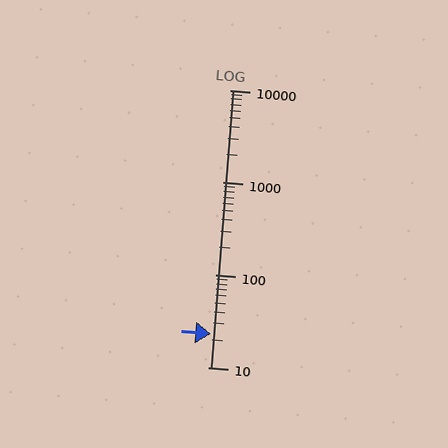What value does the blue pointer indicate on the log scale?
The pointer indicates approximately 23.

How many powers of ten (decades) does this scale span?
The scale spans 3 decades, from 10 to 10000.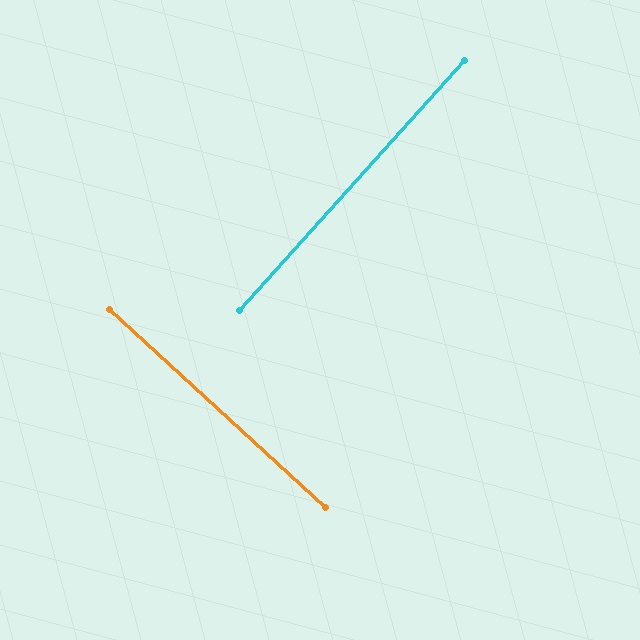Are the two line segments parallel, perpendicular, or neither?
Perpendicular — they meet at approximately 90°.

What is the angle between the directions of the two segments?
Approximately 90 degrees.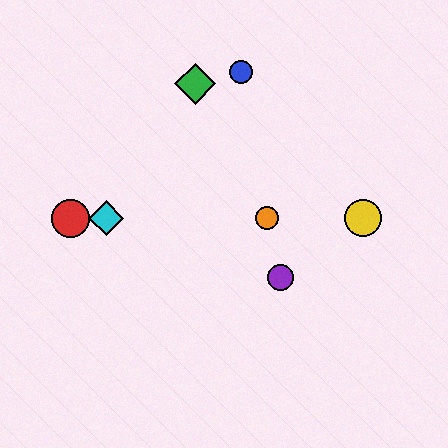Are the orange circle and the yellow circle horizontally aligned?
Yes, both are at y≈218.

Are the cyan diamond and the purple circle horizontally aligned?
No, the cyan diamond is at y≈218 and the purple circle is at y≈277.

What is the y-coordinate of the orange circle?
The orange circle is at y≈218.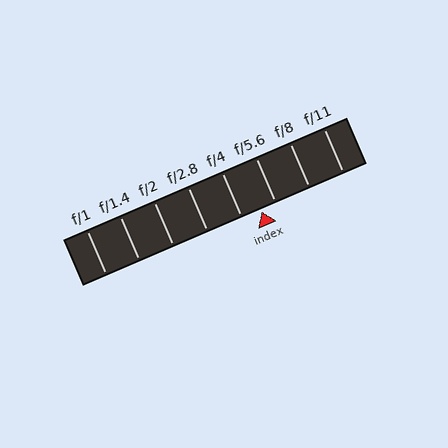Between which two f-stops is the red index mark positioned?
The index mark is between f/4 and f/5.6.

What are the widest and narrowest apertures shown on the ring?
The widest aperture shown is f/1 and the narrowest is f/11.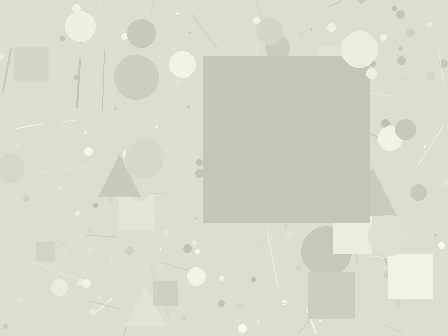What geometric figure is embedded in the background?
A square is embedded in the background.